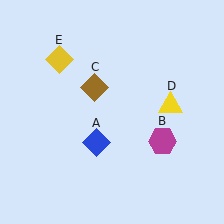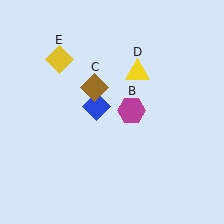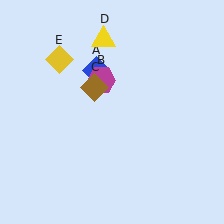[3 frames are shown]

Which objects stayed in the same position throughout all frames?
Brown diamond (object C) and yellow diamond (object E) remained stationary.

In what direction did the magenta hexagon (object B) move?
The magenta hexagon (object B) moved up and to the left.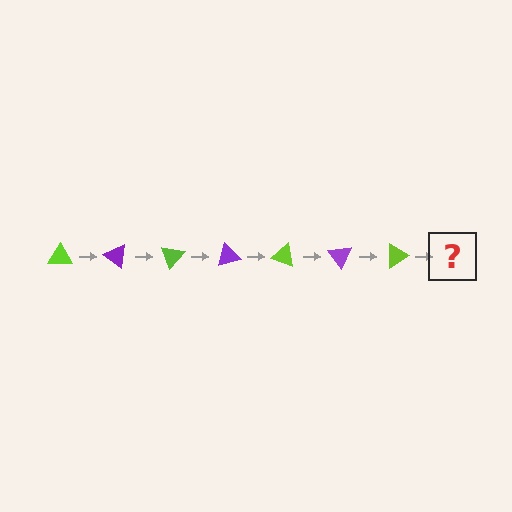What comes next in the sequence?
The next element should be a purple triangle, rotated 245 degrees from the start.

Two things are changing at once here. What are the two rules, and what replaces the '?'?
The two rules are that it rotates 35 degrees each step and the color cycles through lime and purple. The '?' should be a purple triangle, rotated 245 degrees from the start.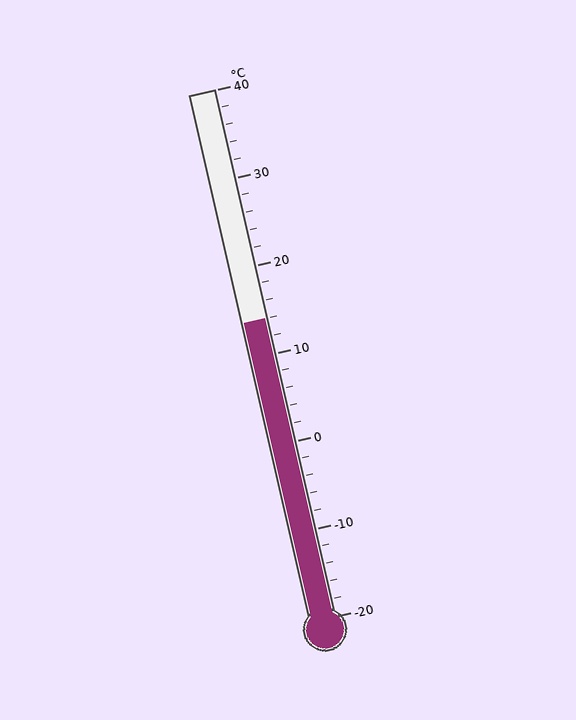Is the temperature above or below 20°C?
The temperature is below 20°C.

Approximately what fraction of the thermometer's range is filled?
The thermometer is filled to approximately 55% of its range.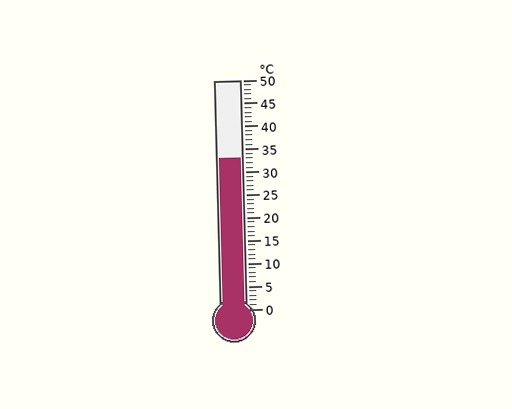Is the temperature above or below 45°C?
The temperature is below 45°C.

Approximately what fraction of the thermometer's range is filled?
The thermometer is filled to approximately 65% of its range.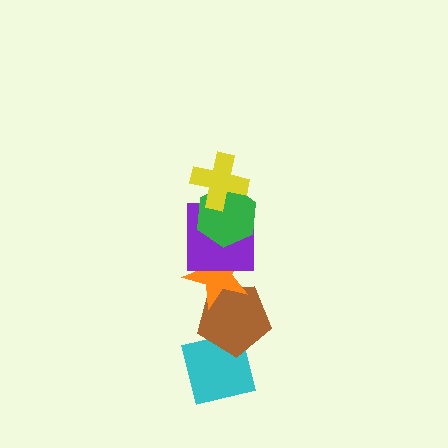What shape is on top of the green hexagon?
The yellow cross is on top of the green hexagon.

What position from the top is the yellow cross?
The yellow cross is 1st from the top.